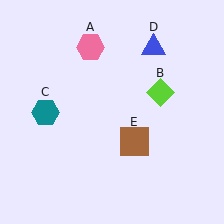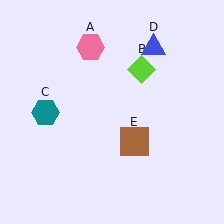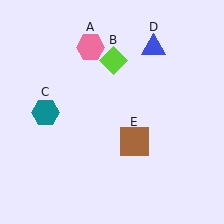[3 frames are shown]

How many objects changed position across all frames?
1 object changed position: lime diamond (object B).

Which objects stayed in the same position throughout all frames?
Pink hexagon (object A) and teal hexagon (object C) and blue triangle (object D) and brown square (object E) remained stationary.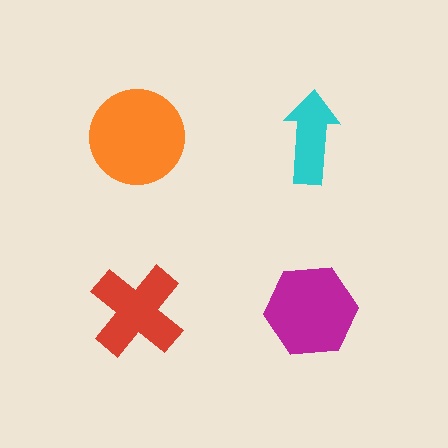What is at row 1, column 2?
A cyan arrow.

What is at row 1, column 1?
An orange circle.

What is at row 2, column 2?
A magenta hexagon.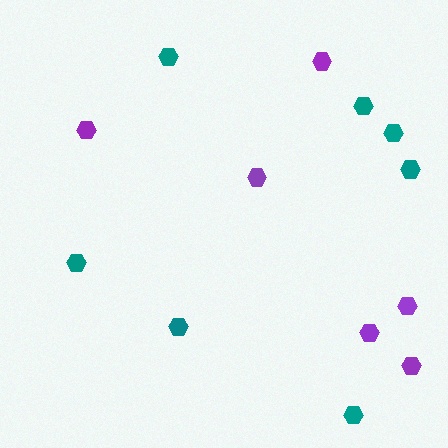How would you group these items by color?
There are 2 groups: one group of teal hexagons (7) and one group of purple hexagons (6).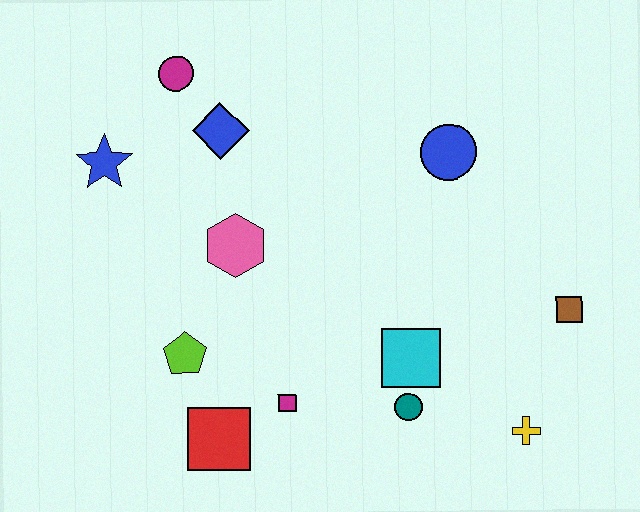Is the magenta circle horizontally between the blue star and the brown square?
Yes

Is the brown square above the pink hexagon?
No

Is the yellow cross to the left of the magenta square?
No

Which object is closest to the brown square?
The yellow cross is closest to the brown square.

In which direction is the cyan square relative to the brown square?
The cyan square is to the left of the brown square.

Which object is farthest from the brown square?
The blue star is farthest from the brown square.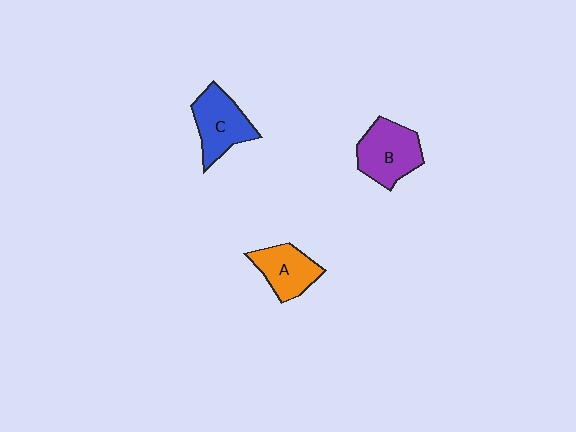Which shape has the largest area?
Shape B (purple).